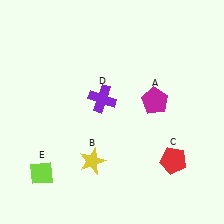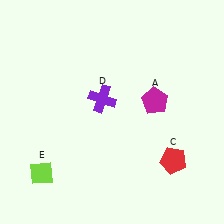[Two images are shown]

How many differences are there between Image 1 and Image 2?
There is 1 difference between the two images.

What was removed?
The yellow star (B) was removed in Image 2.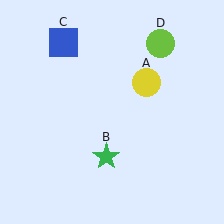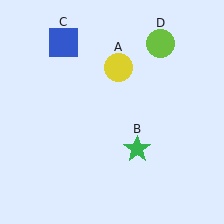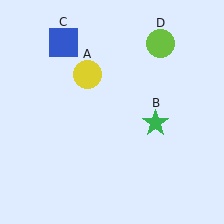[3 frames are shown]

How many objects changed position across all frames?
2 objects changed position: yellow circle (object A), green star (object B).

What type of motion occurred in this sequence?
The yellow circle (object A), green star (object B) rotated counterclockwise around the center of the scene.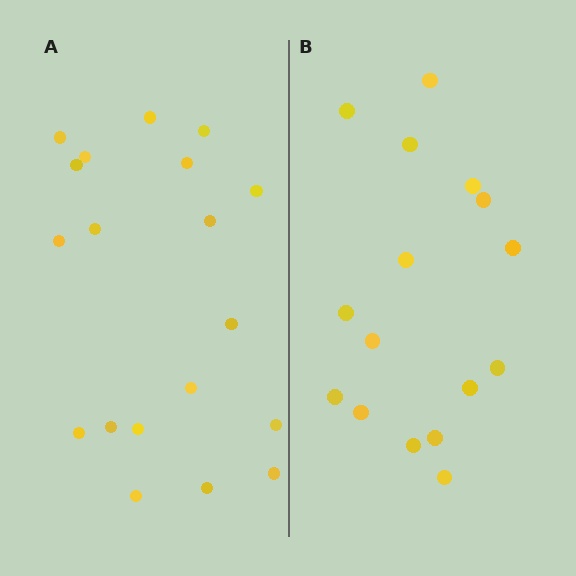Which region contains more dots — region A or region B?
Region A (the left region) has more dots.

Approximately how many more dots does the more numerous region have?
Region A has just a few more — roughly 2 or 3 more dots than region B.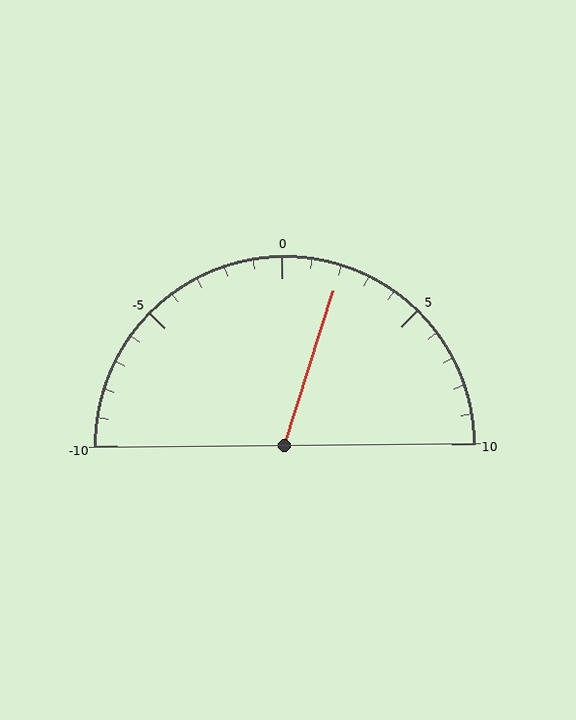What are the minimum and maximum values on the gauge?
The gauge ranges from -10 to 10.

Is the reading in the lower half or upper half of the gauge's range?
The reading is in the upper half of the range (-10 to 10).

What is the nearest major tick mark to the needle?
The nearest major tick mark is 0.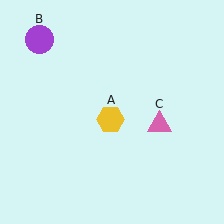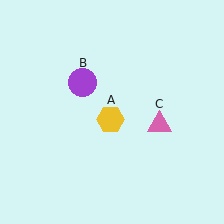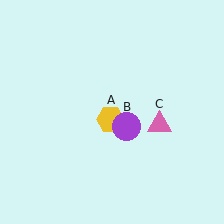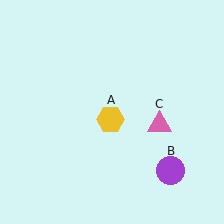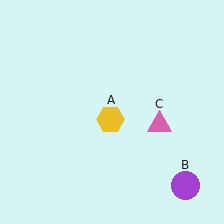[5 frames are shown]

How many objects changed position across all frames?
1 object changed position: purple circle (object B).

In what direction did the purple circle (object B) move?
The purple circle (object B) moved down and to the right.